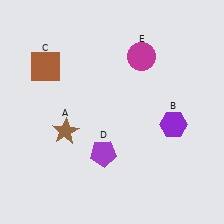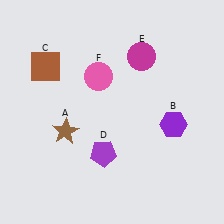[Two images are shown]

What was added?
A pink circle (F) was added in Image 2.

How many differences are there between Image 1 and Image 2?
There is 1 difference between the two images.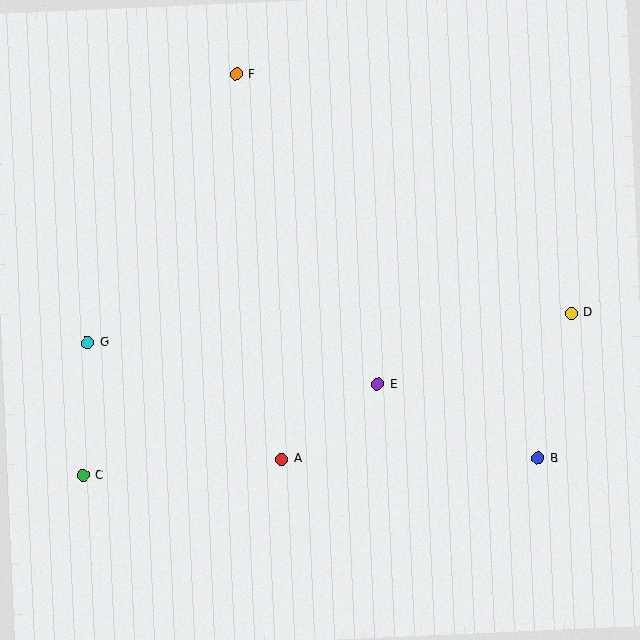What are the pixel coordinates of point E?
Point E is at (377, 384).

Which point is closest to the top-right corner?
Point D is closest to the top-right corner.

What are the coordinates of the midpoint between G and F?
The midpoint between G and F is at (162, 209).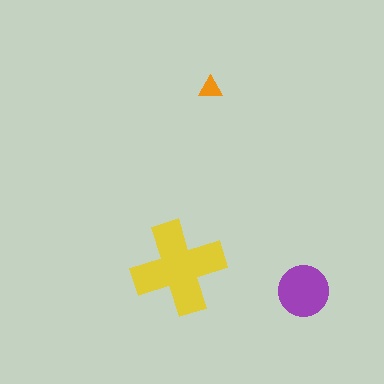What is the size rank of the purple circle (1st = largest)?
2nd.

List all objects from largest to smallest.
The yellow cross, the purple circle, the orange triangle.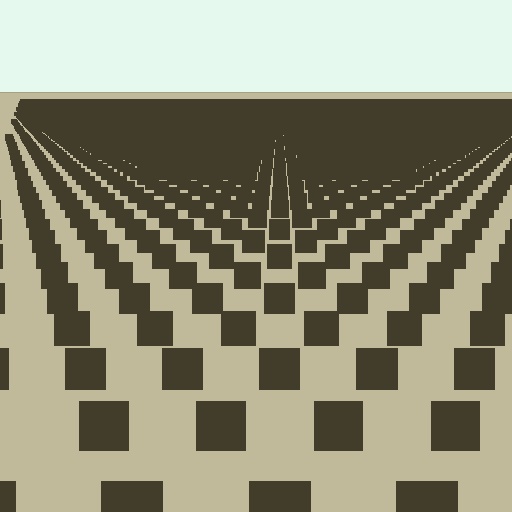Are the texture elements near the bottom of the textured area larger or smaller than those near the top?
Larger. Near the bottom, elements are closer to the viewer and appear at a bigger on-screen size.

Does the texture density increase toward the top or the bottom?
Density increases toward the top.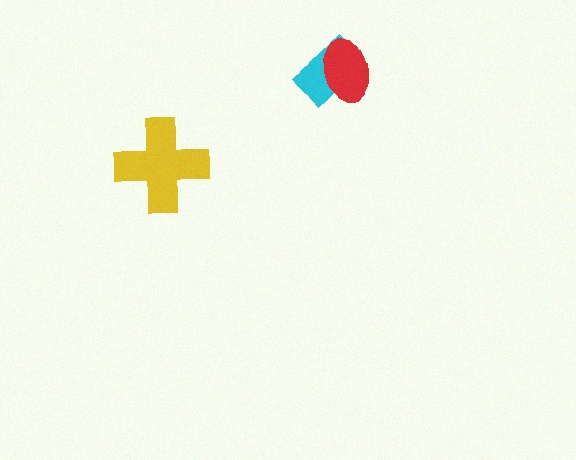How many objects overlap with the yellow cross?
0 objects overlap with the yellow cross.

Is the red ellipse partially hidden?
No, no other shape covers it.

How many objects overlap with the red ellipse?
1 object overlaps with the red ellipse.